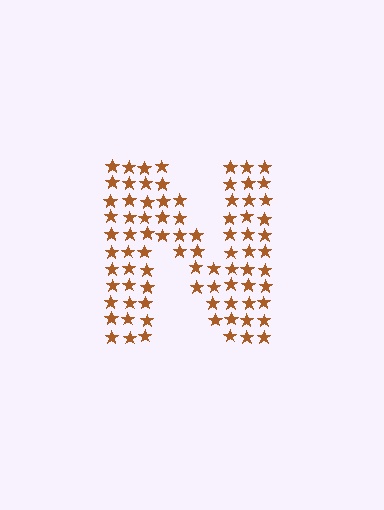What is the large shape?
The large shape is the letter N.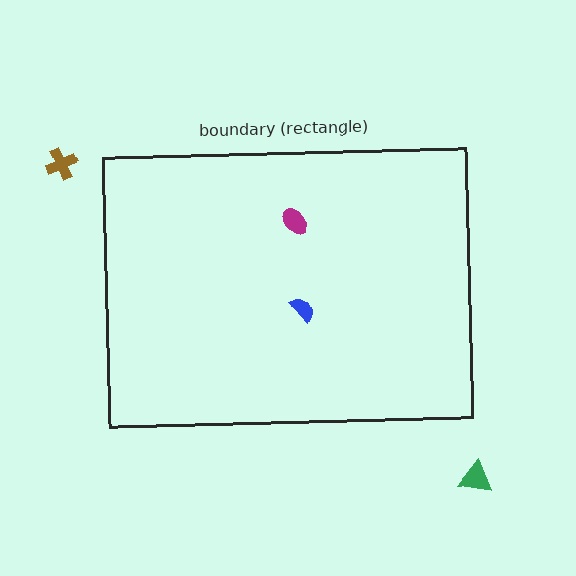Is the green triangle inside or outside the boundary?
Outside.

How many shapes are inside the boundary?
2 inside, 2 outside.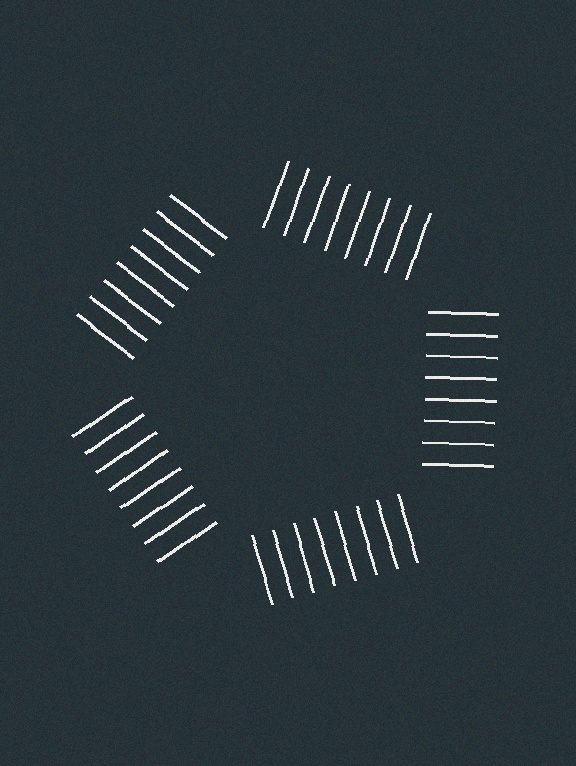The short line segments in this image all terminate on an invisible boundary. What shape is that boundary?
An illusory pentagon — the line segments terminate on its edges but no continuous stroke is drawn.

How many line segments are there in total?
40 — 8 along each of the 5 edges.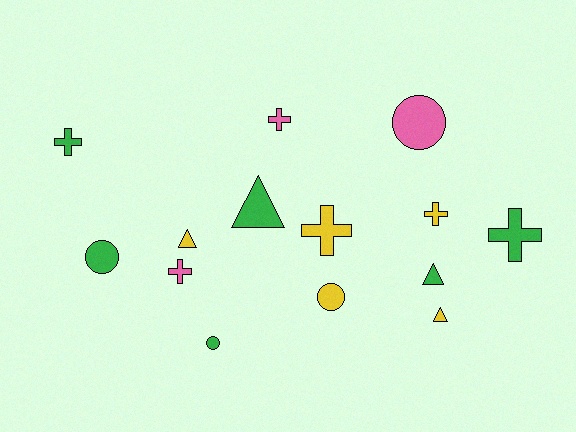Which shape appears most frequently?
Cross, with 6 objects.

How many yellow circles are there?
There is 1 yellow circle.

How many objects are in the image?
There are 14 objects.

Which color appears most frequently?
Green, with 6 objects.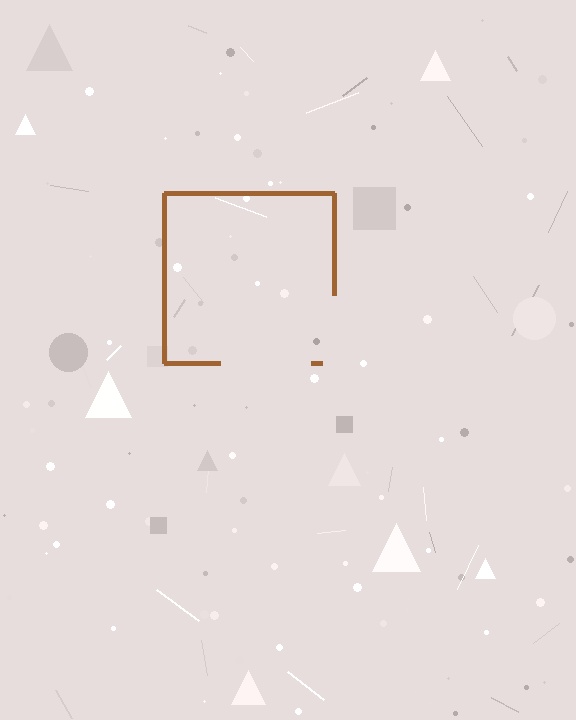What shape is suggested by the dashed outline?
The dashed outline suggests a square.